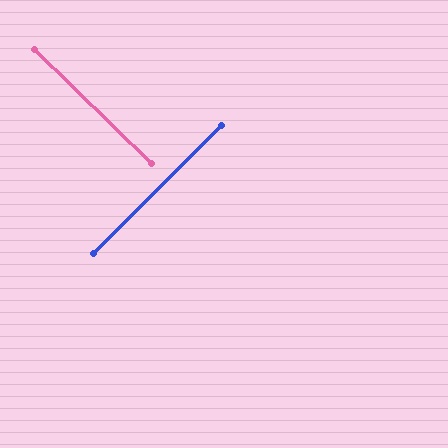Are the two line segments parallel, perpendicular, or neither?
Perpendicular — they meet at approximately 89°.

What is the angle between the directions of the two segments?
Approximately 89 degrees.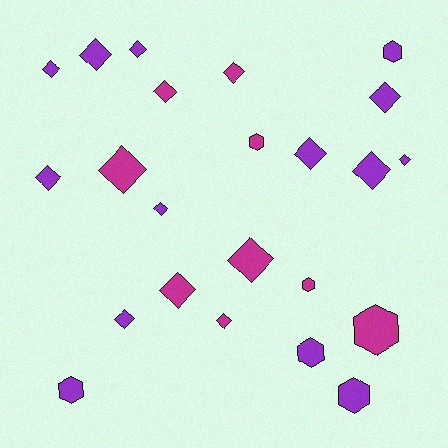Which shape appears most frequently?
Diamond, with 16 objects.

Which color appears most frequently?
Purple, with 14 objects.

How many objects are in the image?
There are 23 objects.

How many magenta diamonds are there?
There are 6 magenta diamonds.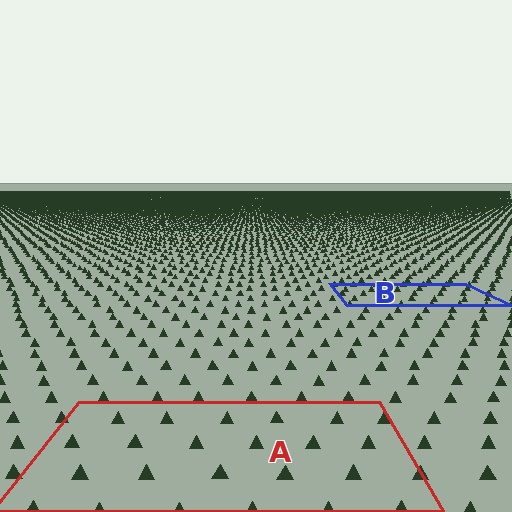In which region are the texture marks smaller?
The texture marks are smaller in region B, because it is farther away.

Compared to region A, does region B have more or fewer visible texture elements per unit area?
Region B has more texture elements per unit area — they are packed more densely because it is farther away.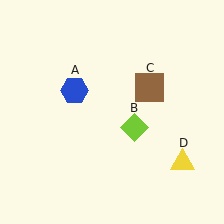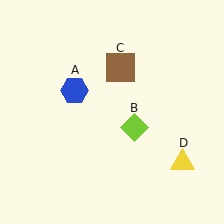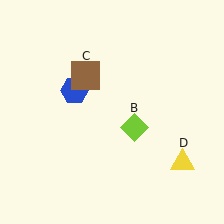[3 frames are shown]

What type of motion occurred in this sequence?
The brown square (object C) rotated counterclockwise around the center of the scene.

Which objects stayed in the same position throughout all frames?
Blue hexagon (object A) and lime diamond (object B) and yellow triangle (object D) remained stationary.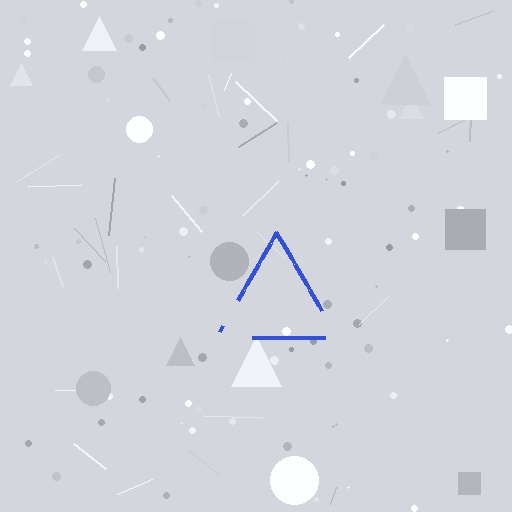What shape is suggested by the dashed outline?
The dashed outline suggests a triangle.